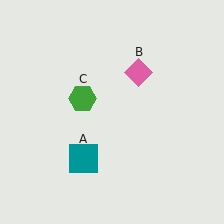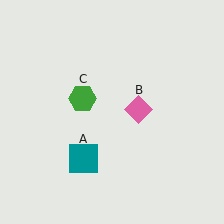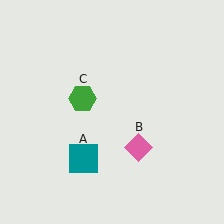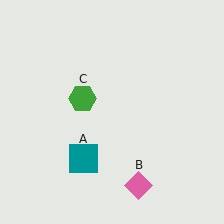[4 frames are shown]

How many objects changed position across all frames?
1 object changed position: pink diamond (object B).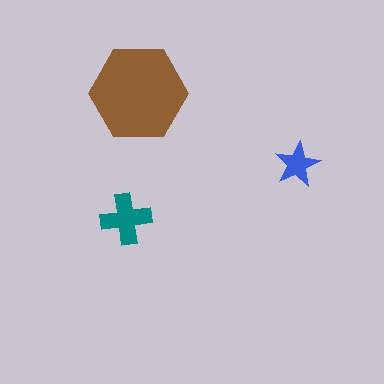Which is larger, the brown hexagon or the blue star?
The brown hexagon.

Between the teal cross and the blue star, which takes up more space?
The teal cross.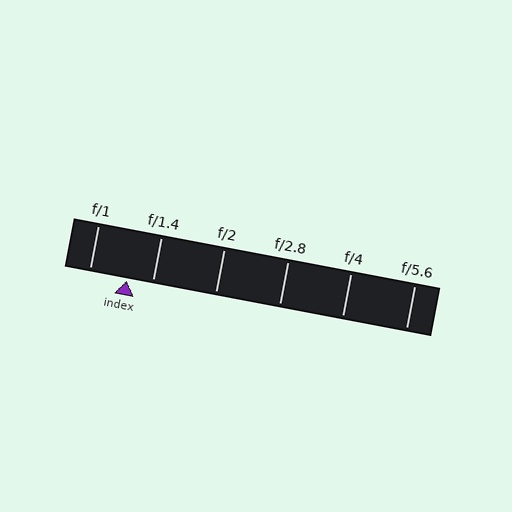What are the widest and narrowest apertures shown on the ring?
The widest aperture shown is f/1 and the narrowest is f/5.6.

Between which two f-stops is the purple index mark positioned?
The index mark is between f/1 and f/1.4.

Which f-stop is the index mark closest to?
The index mark is closest to f/1.4.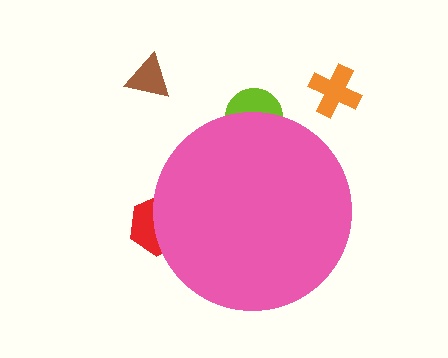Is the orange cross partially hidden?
No, the orange cross is fully visible.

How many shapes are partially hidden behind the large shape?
2 shapes are partially hidden.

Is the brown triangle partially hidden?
No, the brown triangle is fully visible.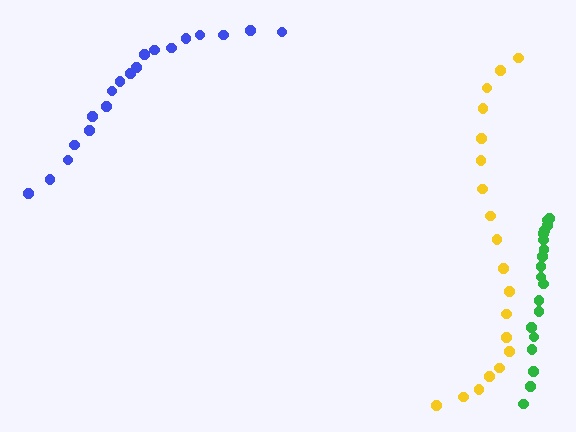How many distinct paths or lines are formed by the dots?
There are 3 distinct paths.